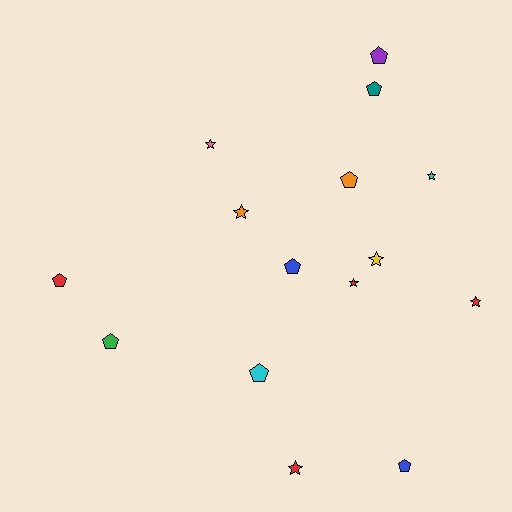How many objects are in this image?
There are 15 objects.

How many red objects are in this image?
There are 4 red objects.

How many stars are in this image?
There are 7 stars.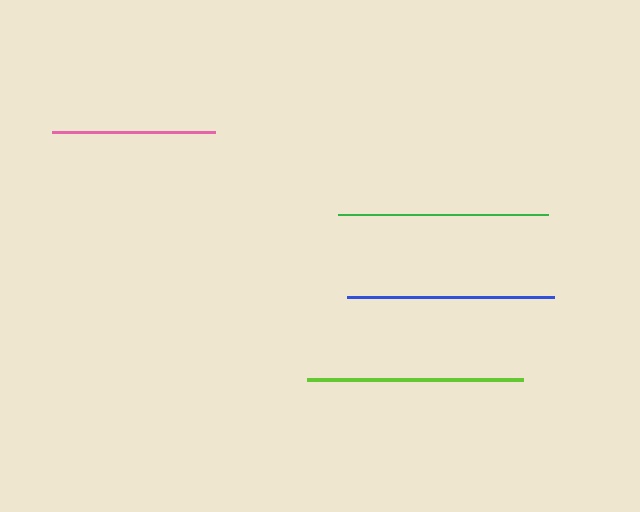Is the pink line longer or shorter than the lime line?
The lime line is longer than the pink line.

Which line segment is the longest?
The lime line is the longest at approximately 217 pixels.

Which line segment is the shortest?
The pink line is the shortest at approximately 163 pixels.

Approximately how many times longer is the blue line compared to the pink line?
The blue line is approximately 1.3 times the length of the pink line.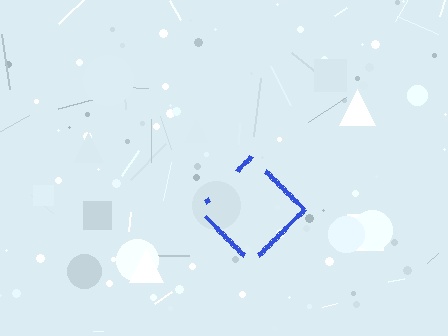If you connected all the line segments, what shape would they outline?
They would outline a diamond.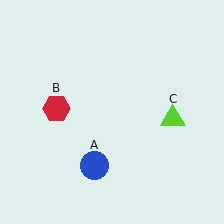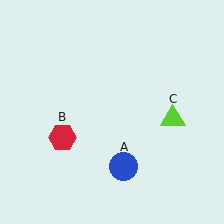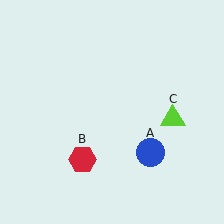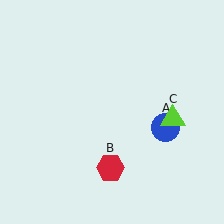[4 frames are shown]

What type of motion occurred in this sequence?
The blue circle (object A), red hexagon (object B) rotated counterclockwise around the center of the scene.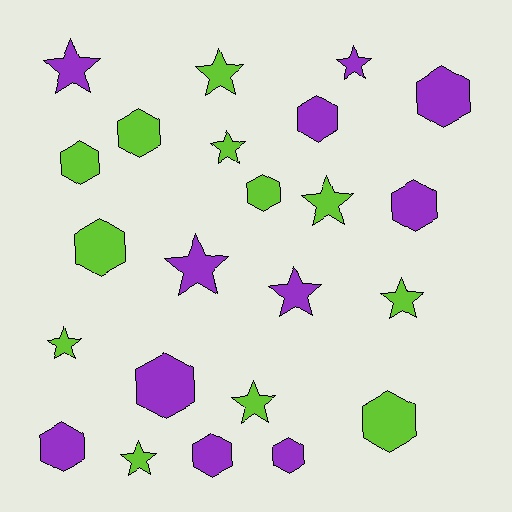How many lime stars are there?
There are 7 lime stars.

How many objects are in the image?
There are 23 objects.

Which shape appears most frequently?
Hexagon, with 12 objects.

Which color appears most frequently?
Lime, with 12 objects.